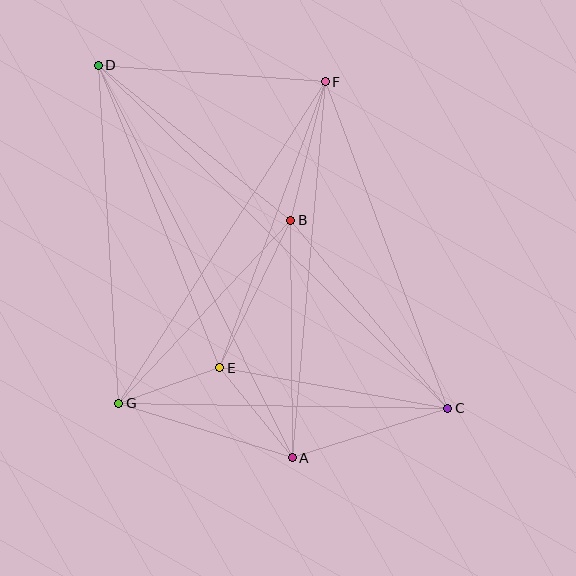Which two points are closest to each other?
Points E and G are closest to each other.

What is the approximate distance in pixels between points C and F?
The distance between C and F is approximately 349 pixels.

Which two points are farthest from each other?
Points C and D are farthest from each other.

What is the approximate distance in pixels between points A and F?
The distance between A and F is approximately 378 pixels.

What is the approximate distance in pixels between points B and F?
The distance between B and F is approximately 143 pixels.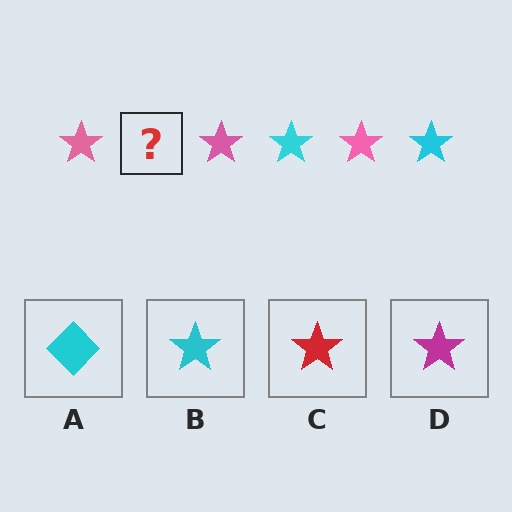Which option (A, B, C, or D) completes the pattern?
B.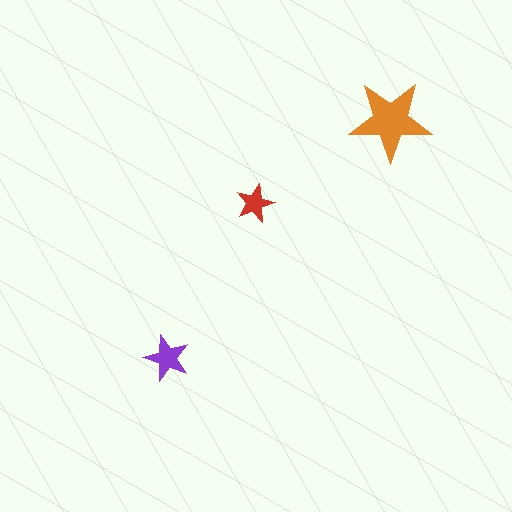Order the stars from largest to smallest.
the orange one, the purple one, the red one.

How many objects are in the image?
There are 3 objects in the image.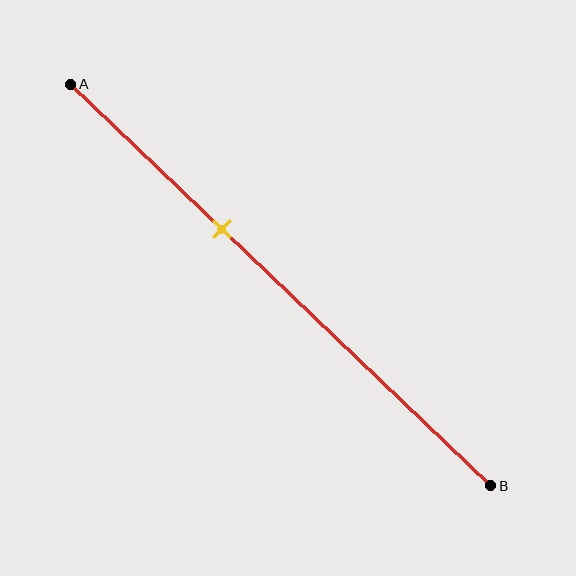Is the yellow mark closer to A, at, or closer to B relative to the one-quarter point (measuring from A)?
The yellow mark is closer to point B than the one-quarter point of segment AB.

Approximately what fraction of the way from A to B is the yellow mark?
The yellow mark is approximately 35% of the way from A to B.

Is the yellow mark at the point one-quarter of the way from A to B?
No, the mark is at about 35% from A, not at the 25% one-quarter point.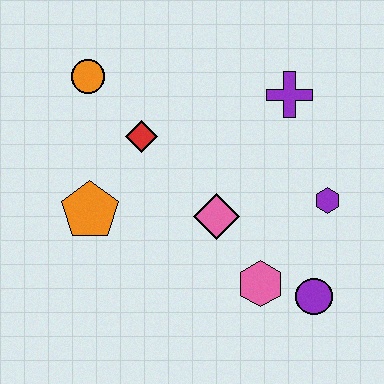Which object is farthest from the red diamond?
The purple circle is farthest from the red diamond.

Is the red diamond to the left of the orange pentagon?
No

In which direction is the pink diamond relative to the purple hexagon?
The pink diamond is to the left of the purple hexagon.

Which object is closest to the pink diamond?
The pink hexagon is closest to the pink diamond.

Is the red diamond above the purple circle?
Yes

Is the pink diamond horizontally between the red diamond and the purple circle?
Yes